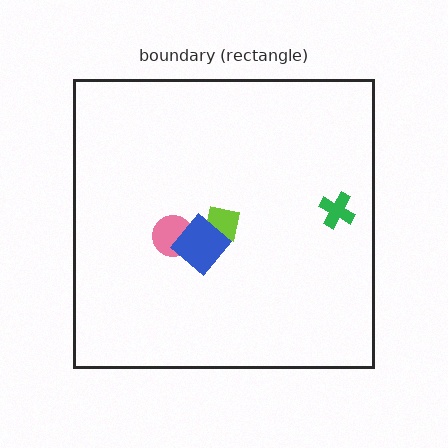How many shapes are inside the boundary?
4 inside, 0 outside.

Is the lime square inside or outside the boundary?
Inside.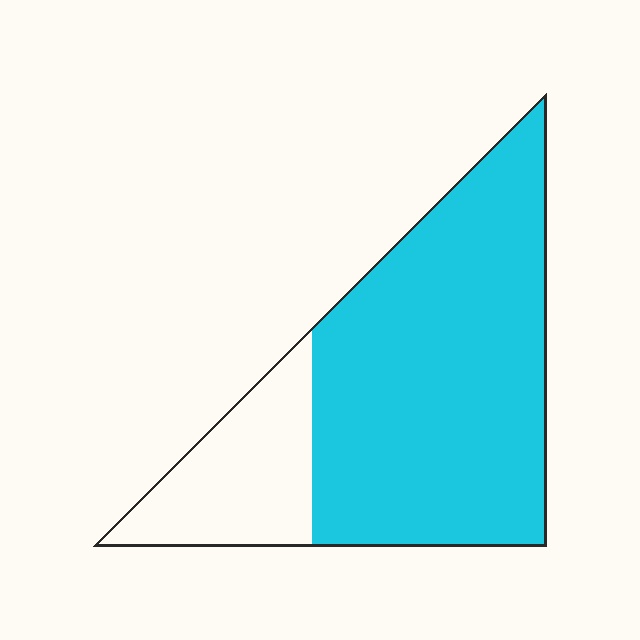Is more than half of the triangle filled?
Yes.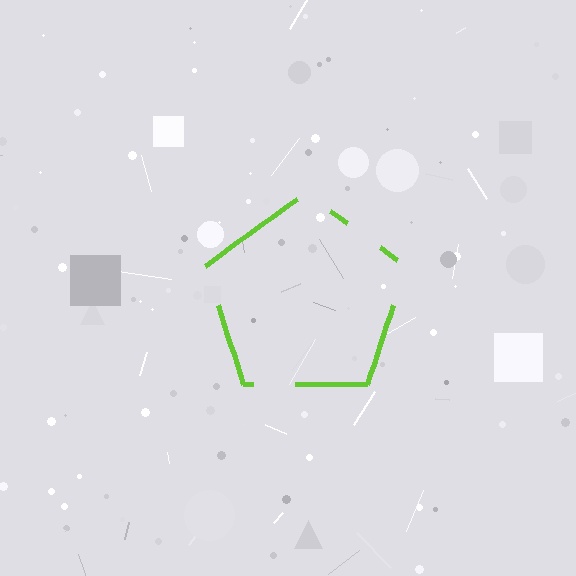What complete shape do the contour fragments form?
The contour fragments form a pentagon.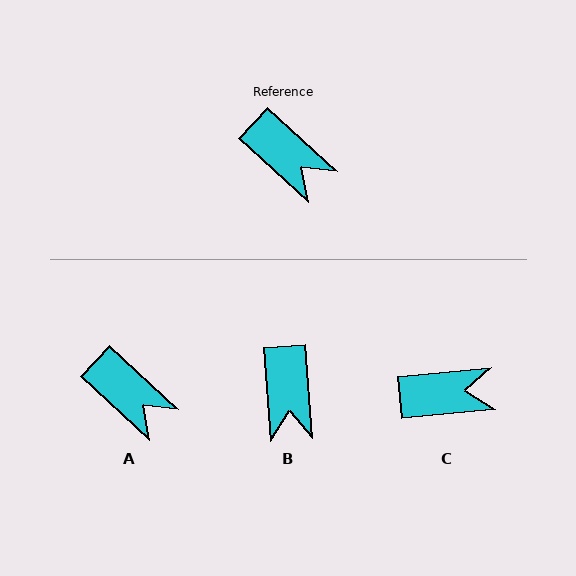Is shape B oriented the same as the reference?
No, it is off by about 43 degrees.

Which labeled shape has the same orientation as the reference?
A.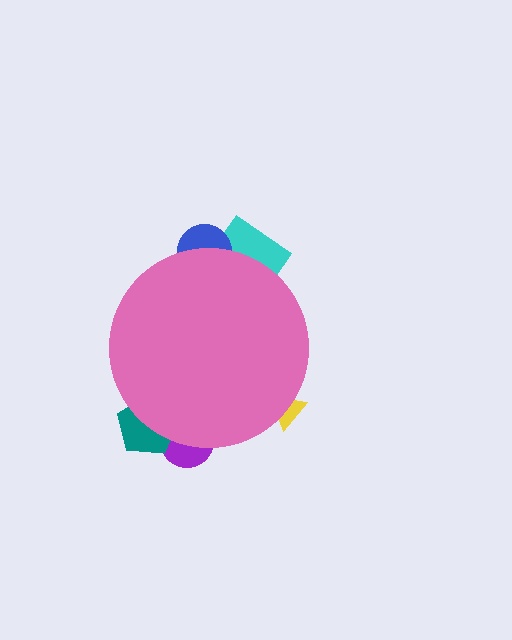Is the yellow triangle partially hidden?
Yes, the yellow triangle is partially hidden behind the pink circle.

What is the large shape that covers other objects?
A pink circle.